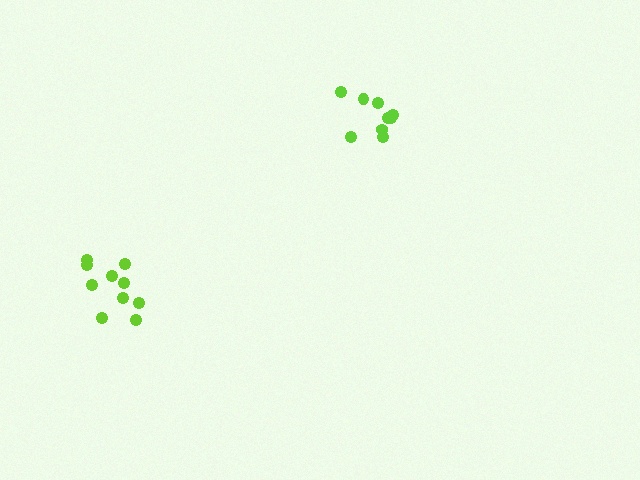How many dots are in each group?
Group 1: 9 dots, Group 2: 10 dots (19 total).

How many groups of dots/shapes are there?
There are 2 groups.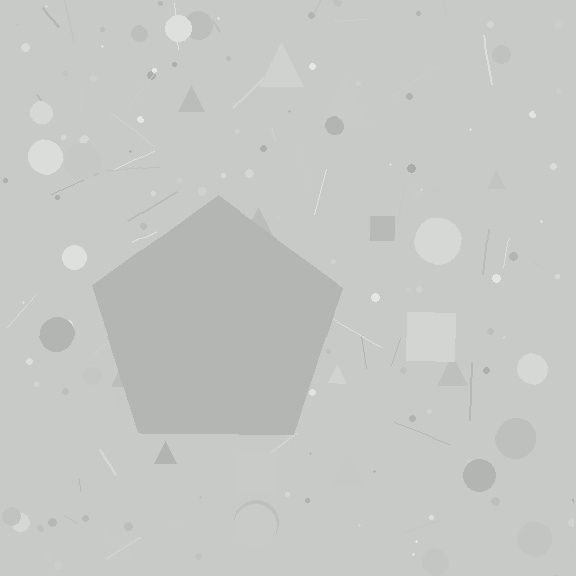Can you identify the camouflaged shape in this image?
The camouflaged shape is a pentagon.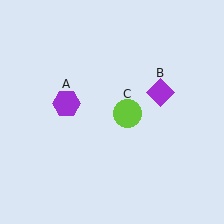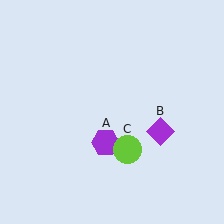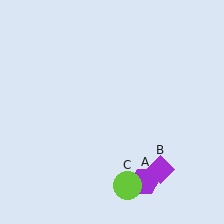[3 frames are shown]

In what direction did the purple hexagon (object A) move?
The purple hexagon (object A) moved down and to the right.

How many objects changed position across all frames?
3 objects changed position: purple hexagon (object A), purple diamond (object B), lime circle (object C).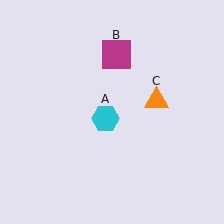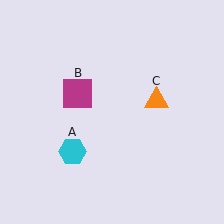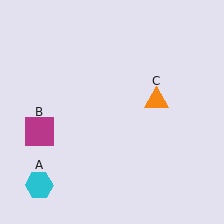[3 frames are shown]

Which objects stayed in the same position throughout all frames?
Orange triangle (object C) remained stationary.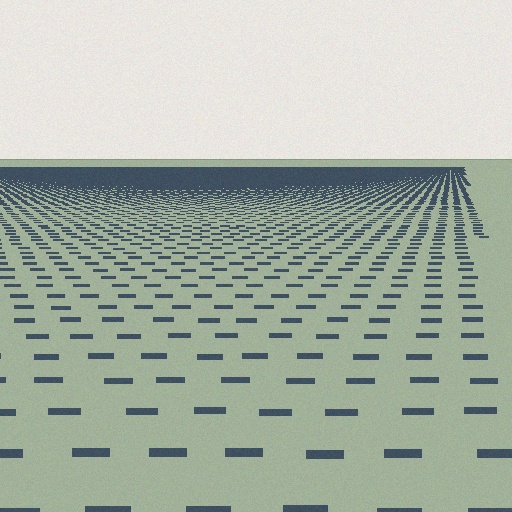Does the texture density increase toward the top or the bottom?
Density increases toward the top.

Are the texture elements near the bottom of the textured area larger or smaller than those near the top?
Larger. Near the bottom, elements are closer to the viewer and appear at a bigger on-screen size.